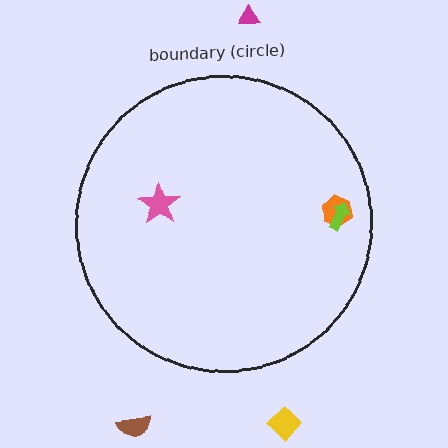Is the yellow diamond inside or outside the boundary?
Outside.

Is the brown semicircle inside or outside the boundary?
Outside.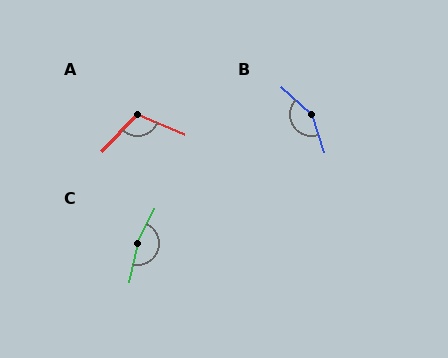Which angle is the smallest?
A, at approximately 111 degrees.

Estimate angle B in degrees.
Approximately 151 degrees.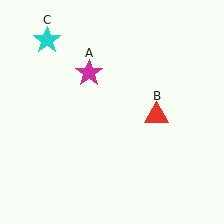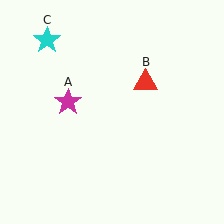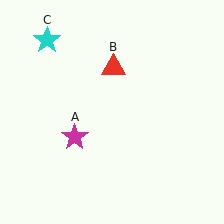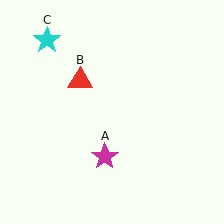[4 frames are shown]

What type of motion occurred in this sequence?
The magenta star (object A), red triangle (object B) rotated counterclockwise around the center of the scene.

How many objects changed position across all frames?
2 objects changed position: magenta star (object A), red triangle (object B).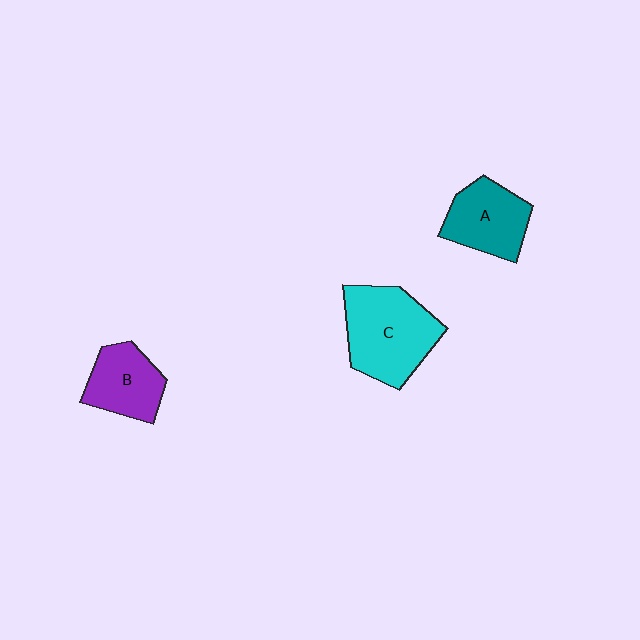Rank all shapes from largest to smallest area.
From largest to smallest: C (cyan), A (teal), B (purple).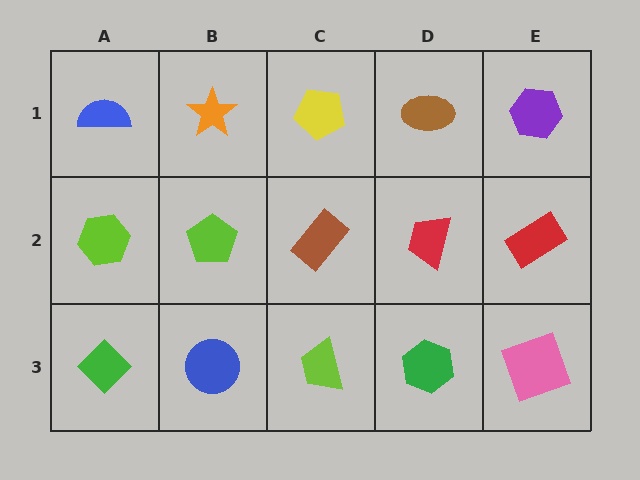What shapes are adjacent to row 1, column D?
A red trapezoid (row 2, column D), a yellow pentagon (row 1, column C), a purple hexagon (row 1, column E).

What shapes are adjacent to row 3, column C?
A brown rectangle (row 2, column C), a blue circle (row 3, column B), a green hexagon (row 3, column D).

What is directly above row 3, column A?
A lime hexagon.